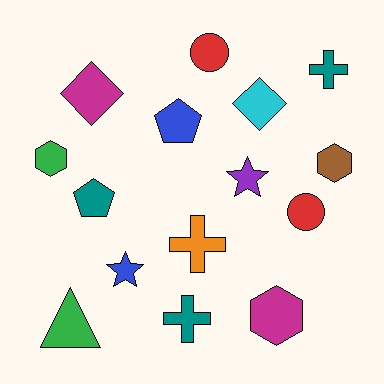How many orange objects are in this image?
There is 1 orange object.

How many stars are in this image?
There are 2 stars.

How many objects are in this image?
There are 15 objects.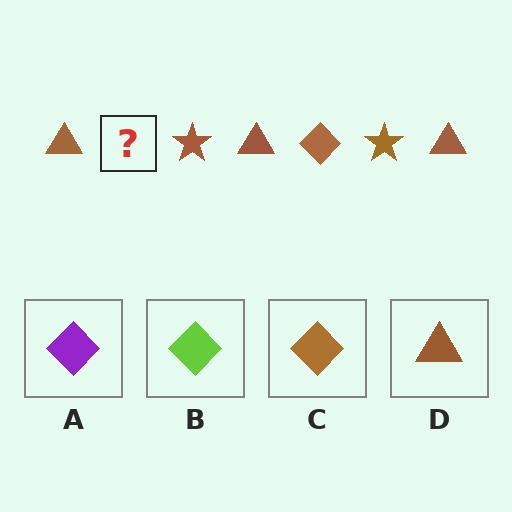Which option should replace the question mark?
Option C.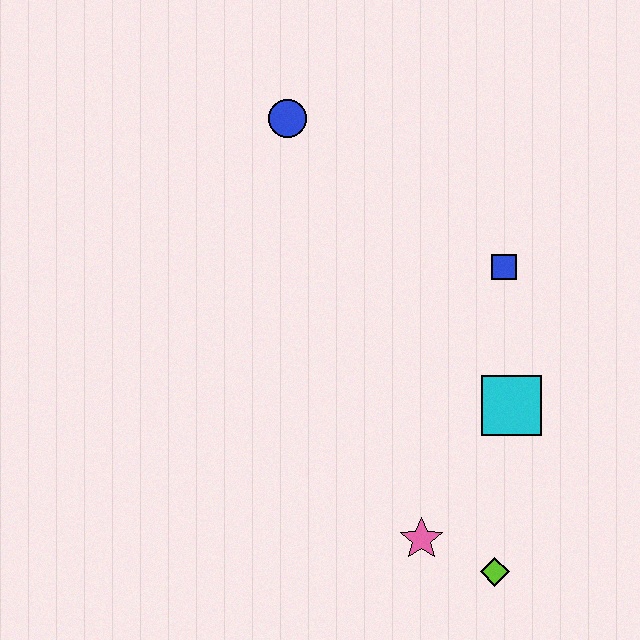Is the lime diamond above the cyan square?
No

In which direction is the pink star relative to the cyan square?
The pink star is below the cyan square.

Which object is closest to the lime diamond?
The pink star is closest to the lime diamond.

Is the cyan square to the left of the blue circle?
No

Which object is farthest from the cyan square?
The blue circle is farthest from the cyan square.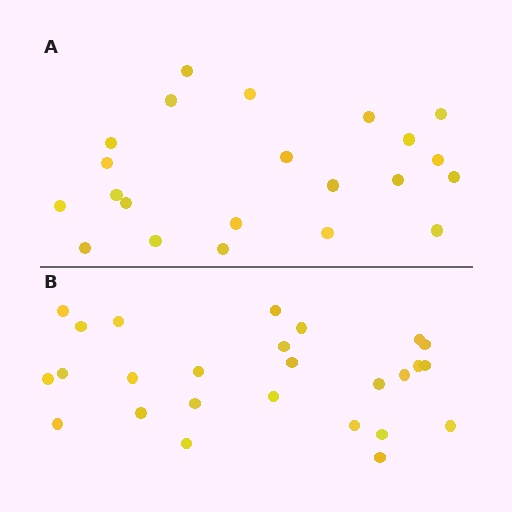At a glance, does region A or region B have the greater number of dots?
Region B (the bottom region) has more dots.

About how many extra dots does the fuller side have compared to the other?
Region B has about 4 more dots than region A.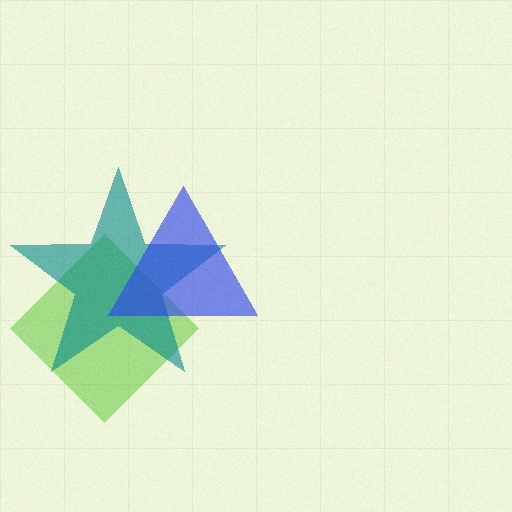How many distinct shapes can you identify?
There are 3 distinct shapes: a lime diamond, a teal star, a blue triangle.